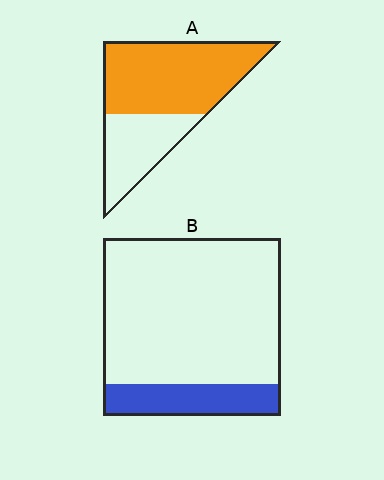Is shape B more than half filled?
No.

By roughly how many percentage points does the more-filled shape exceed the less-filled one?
By roughly 45 percentage points (A over B).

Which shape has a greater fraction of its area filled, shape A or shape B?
Shape A.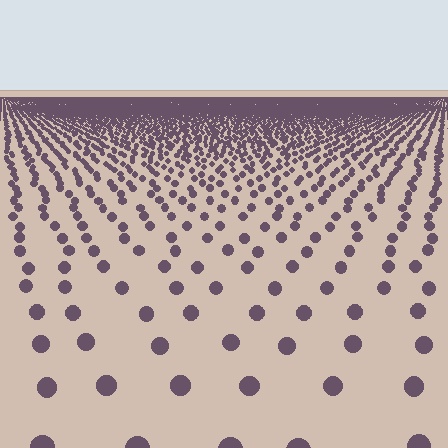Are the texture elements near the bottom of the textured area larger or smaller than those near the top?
Larger. Near the bottom, elements are closer to the viewer and appear at a bigger on-screen size.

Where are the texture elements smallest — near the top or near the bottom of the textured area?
Near the top.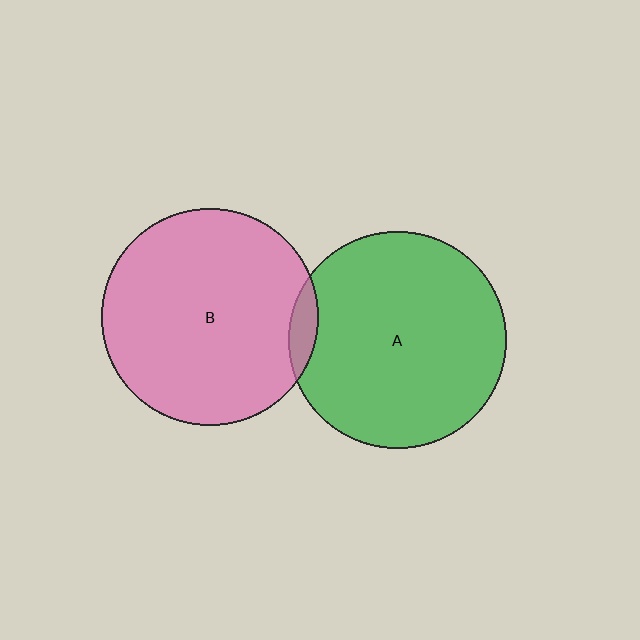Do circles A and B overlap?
Yes.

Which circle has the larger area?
Circle A (green).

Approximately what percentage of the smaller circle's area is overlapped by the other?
Approximately 5%.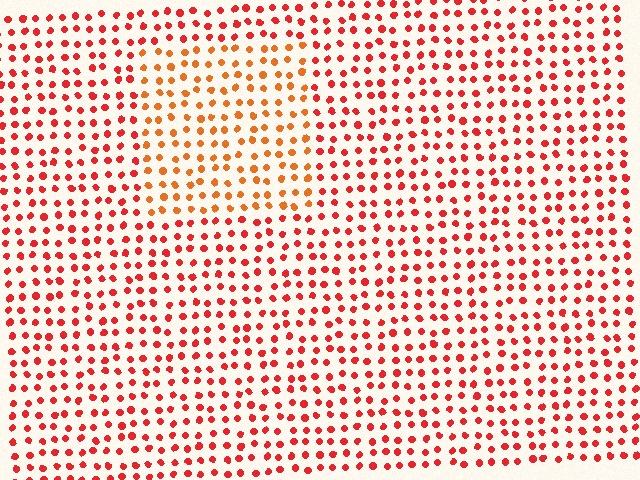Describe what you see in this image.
The image is filled with small red elements in a uniform arrangement. A rectangle-shaped region is visible where the elements are tinted to a slightly different hue, forming a subtle color boundary.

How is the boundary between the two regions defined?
The boundary is defined purely by a slight shift in hue (about 26 degrees). Spacing, size, and orientation are identical on both sides.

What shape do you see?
I see a rectangle.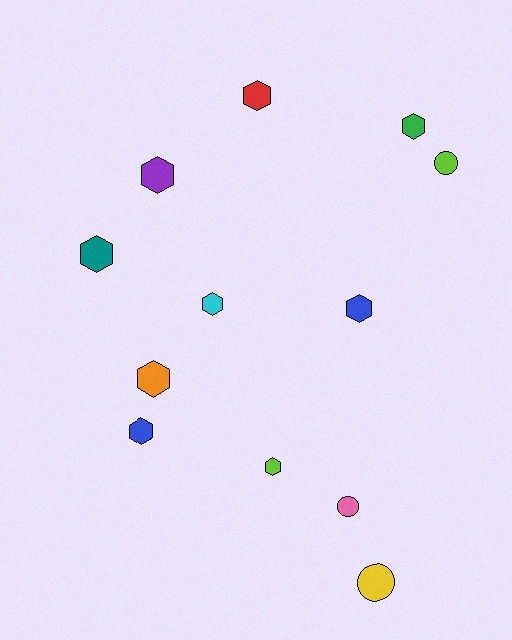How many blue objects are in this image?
There are 2 blue objects.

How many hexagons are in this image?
There are 9 hexagons.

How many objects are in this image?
There are 12 objects.